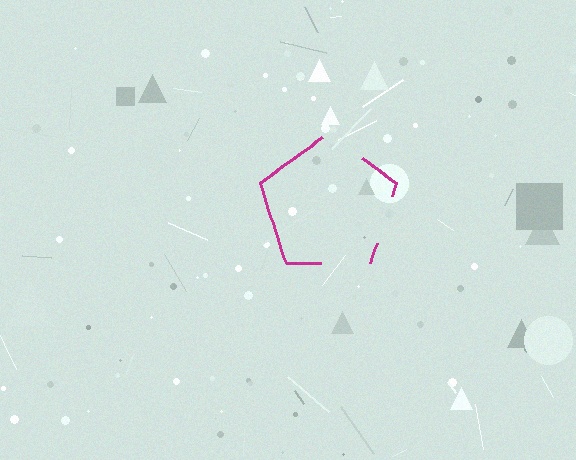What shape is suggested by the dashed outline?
The dashed outline suggests a pentagon.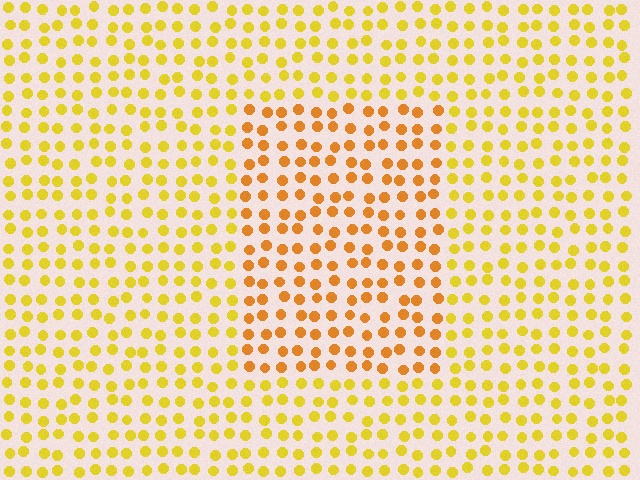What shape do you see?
I see a rectangle.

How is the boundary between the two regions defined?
The boundary is defined purely by a slight shift in hue (about 25 degrees). Spacing, size, and orientation are identical on both sides.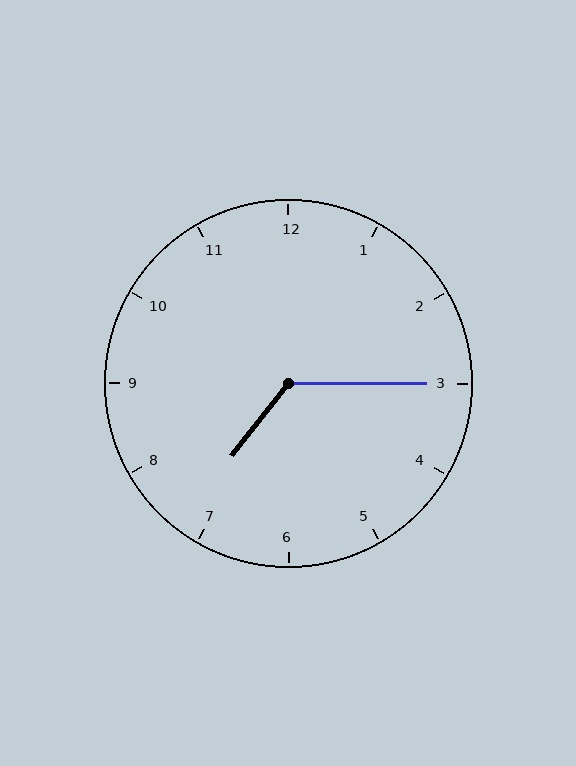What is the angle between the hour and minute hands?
Approximately 128 degrees.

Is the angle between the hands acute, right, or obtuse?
It is obtuse.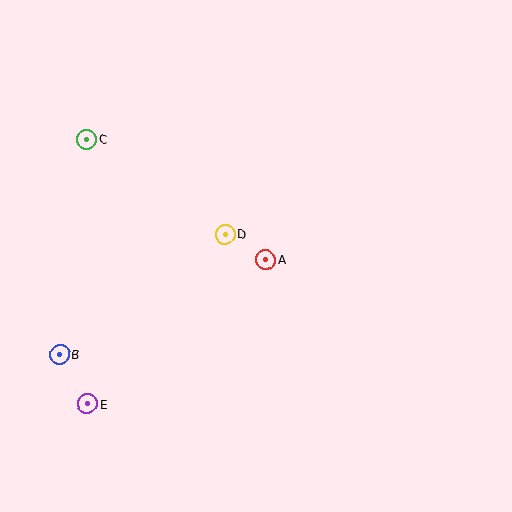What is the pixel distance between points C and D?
The distance between C and D is 167 pixels.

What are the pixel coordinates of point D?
Point D is at (225, 234).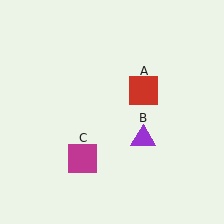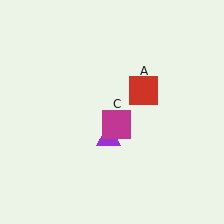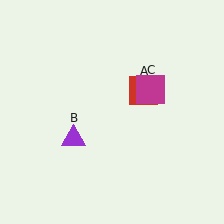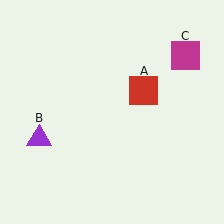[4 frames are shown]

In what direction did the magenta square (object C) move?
The magenta square (object C) moved up and to the right.